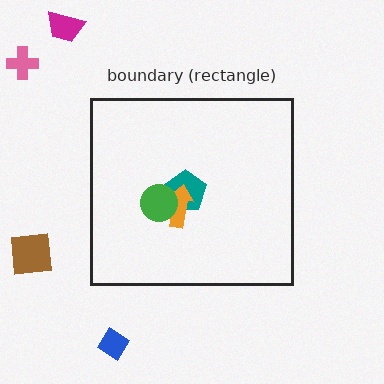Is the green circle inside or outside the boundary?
Inside.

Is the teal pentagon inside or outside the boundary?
Inside.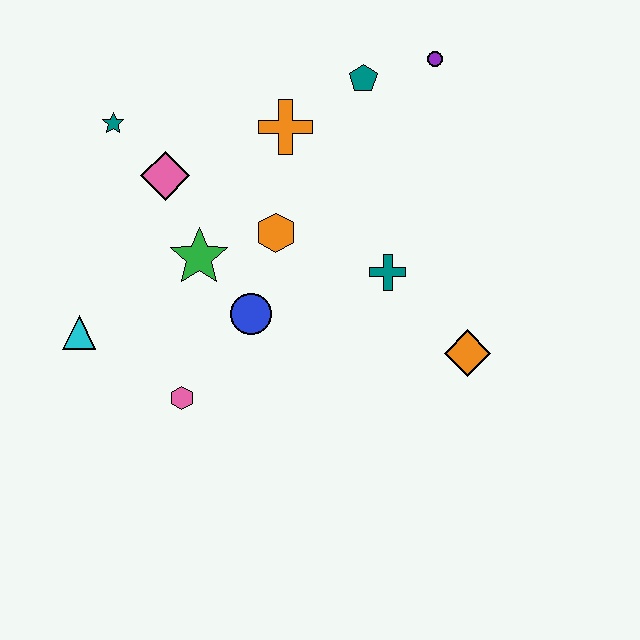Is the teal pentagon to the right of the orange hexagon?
Yes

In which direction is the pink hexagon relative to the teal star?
The pink hexagon is below the teal star.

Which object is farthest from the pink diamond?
The orange diamond is farthest from the pink diamond.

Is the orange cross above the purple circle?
No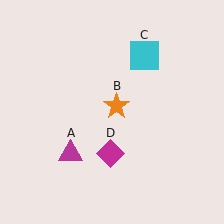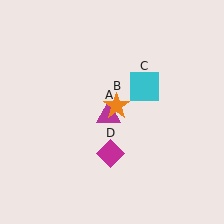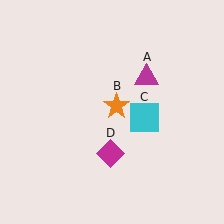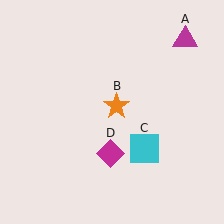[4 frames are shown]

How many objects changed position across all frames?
2 objects changed position: magenta triangle (object A), cyan square (object C).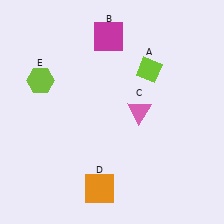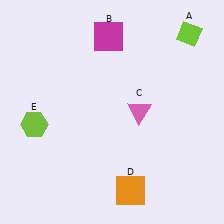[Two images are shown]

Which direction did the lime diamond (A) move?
The lime diamond (A) moved right.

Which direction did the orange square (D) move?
The orange square (D) moved right.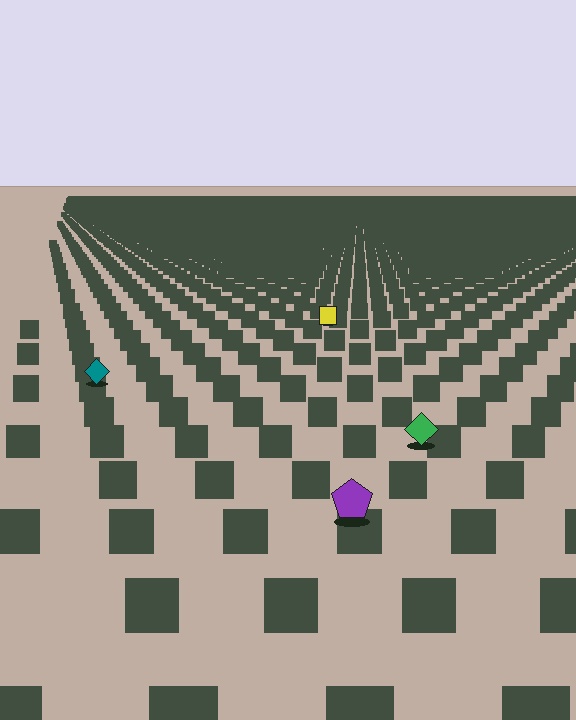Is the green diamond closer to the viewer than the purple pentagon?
No. The purple pentagon is closer — you can tell from the texture gradient: the ground texture is coarser near it.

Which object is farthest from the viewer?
The yellow square is farthest from the viewer. It appears smaller and the ground texture around it is denser.